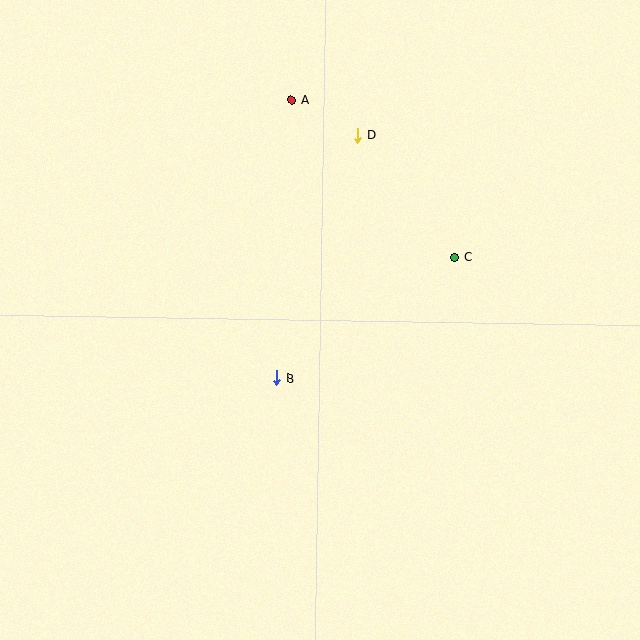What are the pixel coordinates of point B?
Point B is at (277, 378).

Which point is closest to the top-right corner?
Point D is closest to the top-right corner.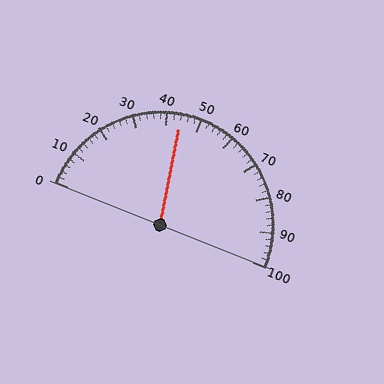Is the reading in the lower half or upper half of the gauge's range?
The reading is in the lower half of the range (0 to 100).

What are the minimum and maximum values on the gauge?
The gauge ranges from 0 to 100.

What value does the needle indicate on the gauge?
The needle indicates approximately 44.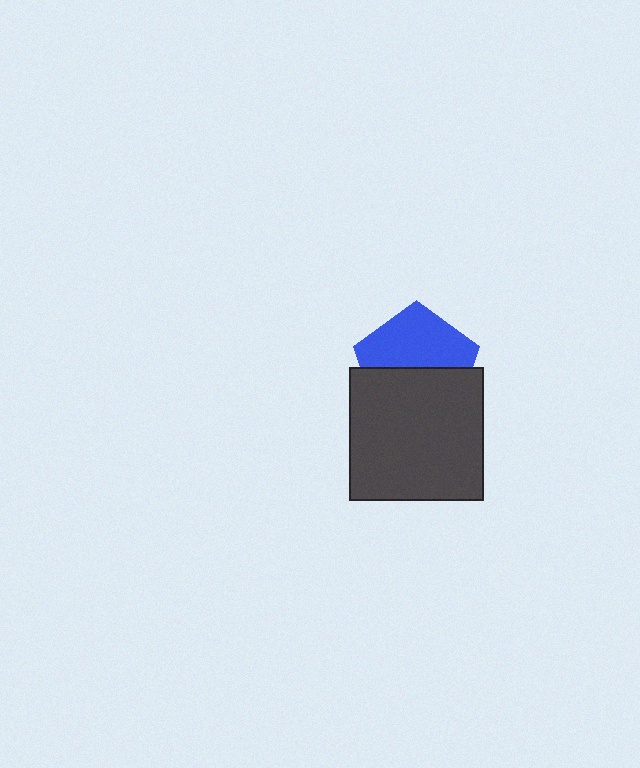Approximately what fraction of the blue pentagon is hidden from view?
Roughly 48% of the blue pentagon is hidden behind the dark gray square.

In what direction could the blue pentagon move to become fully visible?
The blue pentagon could move up. That would shift it out from behind the dark gray square entirely.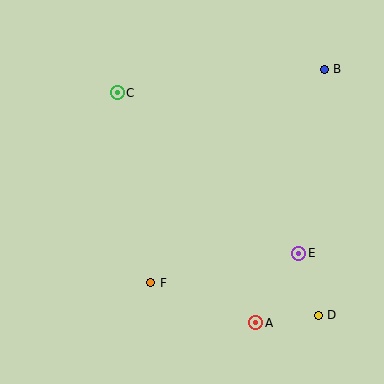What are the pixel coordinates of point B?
Point B is at (324, 69).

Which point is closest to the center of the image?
Point F at (151, 283) is closest to the center.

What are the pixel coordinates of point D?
Point D is at (318, 315).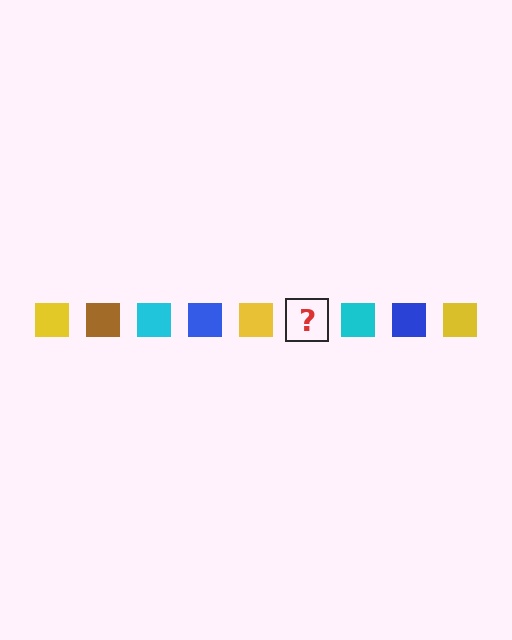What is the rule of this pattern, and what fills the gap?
The rule is that the pattern cycles through yellow, brown, cyan, blue squares. The gap should be filled with a brown square.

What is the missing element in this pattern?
The missing element is a brown square.